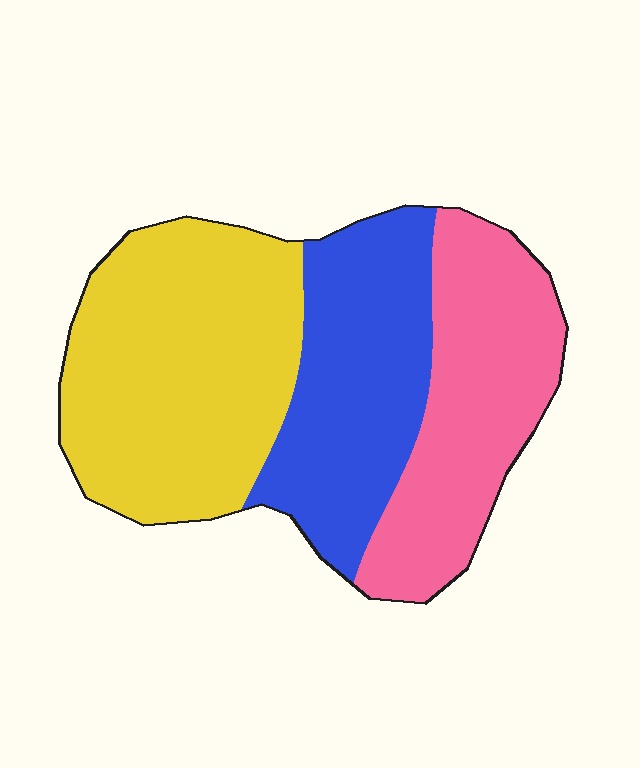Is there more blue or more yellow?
Yellow.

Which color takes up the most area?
Yellow, at roughly 40%.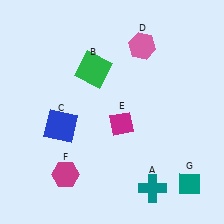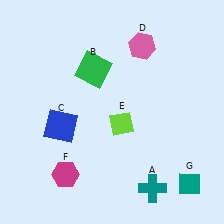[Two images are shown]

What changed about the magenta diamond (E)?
In Image 1, E is magenta. In Image 2, it changed to lime.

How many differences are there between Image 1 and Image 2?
There is 1 difference between the two images.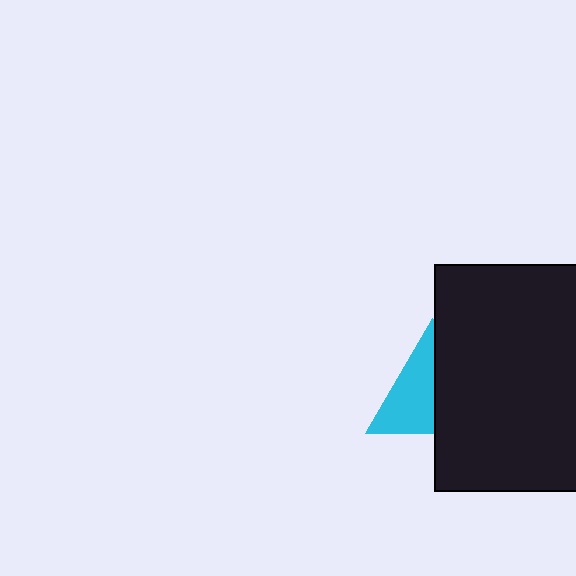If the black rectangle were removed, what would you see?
You would see the complete cyan triangle.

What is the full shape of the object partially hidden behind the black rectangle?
The partially hidden object is a cyan triangle.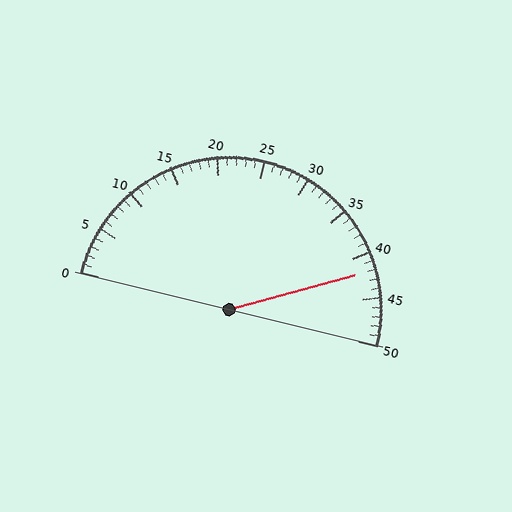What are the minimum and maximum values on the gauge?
The gauge ranges from 0 to 50.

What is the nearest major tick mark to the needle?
The nearest major tick mark is 40.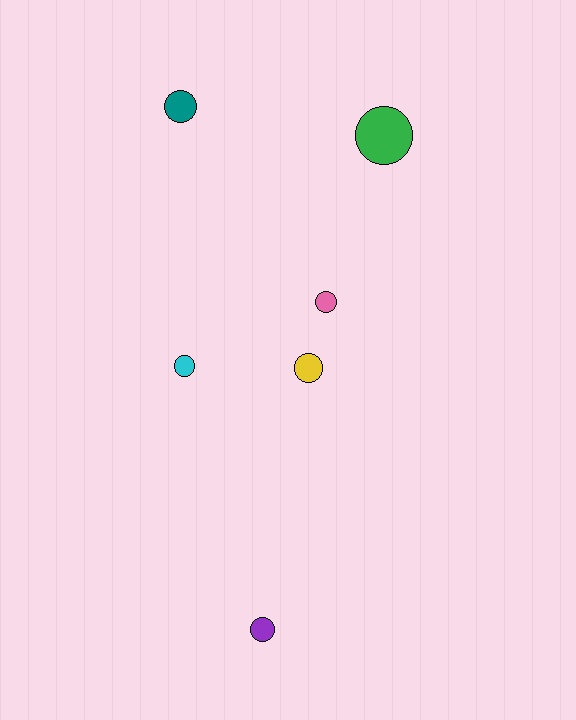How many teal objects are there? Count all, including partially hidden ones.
There is 1 teal object.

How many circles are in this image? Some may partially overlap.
There are 6 circles.